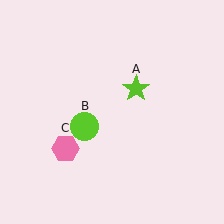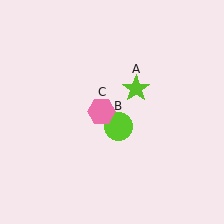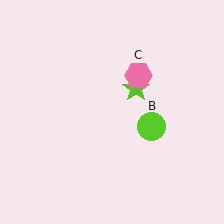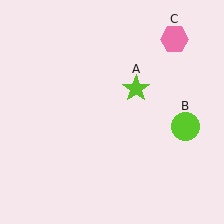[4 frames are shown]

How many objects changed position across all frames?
2 objects changed position: lime circle (object B), pink hexagon (object C).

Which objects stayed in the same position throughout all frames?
Lime star (object A) remained stationary.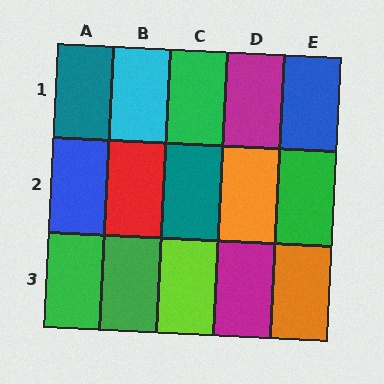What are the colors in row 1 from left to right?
Teal, cyan, green, magenta, blue.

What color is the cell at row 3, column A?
Green.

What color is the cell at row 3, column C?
Lime.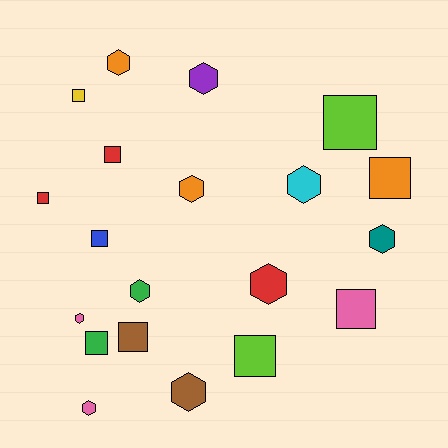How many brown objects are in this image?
There are 2 brown objects.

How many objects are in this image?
There are 20 objects.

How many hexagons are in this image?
There are 10 hexagons.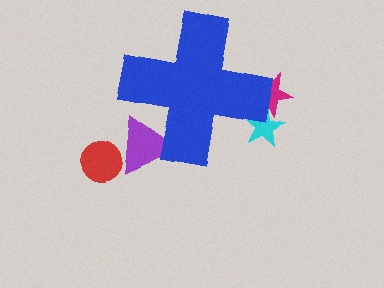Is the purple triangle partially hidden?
Yes, the purple triangle is partially hidden behind the blue cross.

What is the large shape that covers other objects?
A blue cross.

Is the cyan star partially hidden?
Yes, the cyan star is partially hidden behind the blue cross.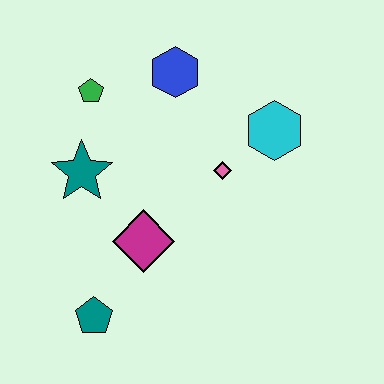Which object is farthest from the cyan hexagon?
The teal pentagon is farthest from the cyan hexagon.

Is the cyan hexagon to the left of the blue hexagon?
No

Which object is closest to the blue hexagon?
The green pentagon is closest to the blue hexagon.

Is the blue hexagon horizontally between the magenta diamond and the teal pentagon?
No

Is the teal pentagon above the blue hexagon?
No